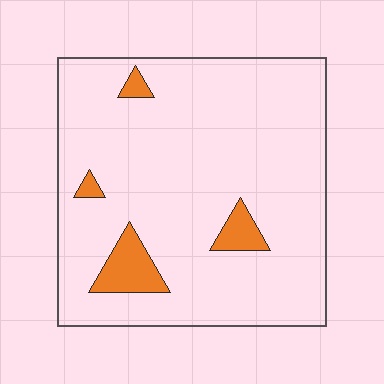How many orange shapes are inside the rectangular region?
4.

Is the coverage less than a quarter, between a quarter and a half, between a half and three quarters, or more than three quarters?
Less than a quarter.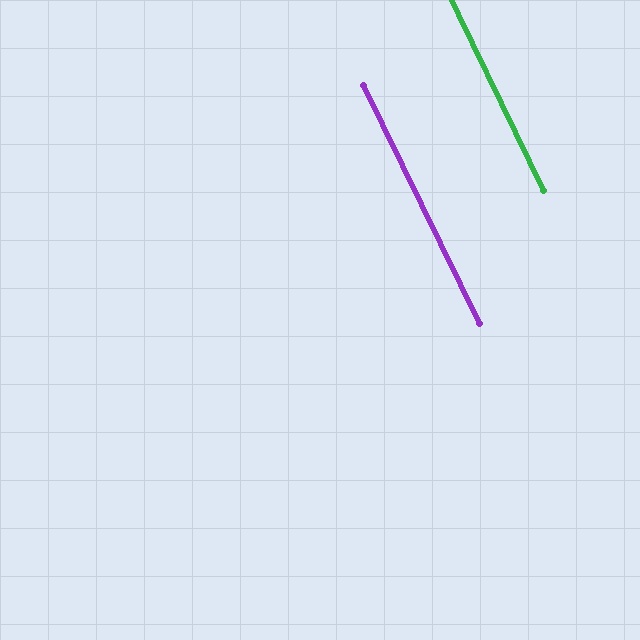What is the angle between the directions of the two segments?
Approximately 0 degrees.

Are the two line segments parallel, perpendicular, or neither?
Parallel — their directions differ by only 0.3°.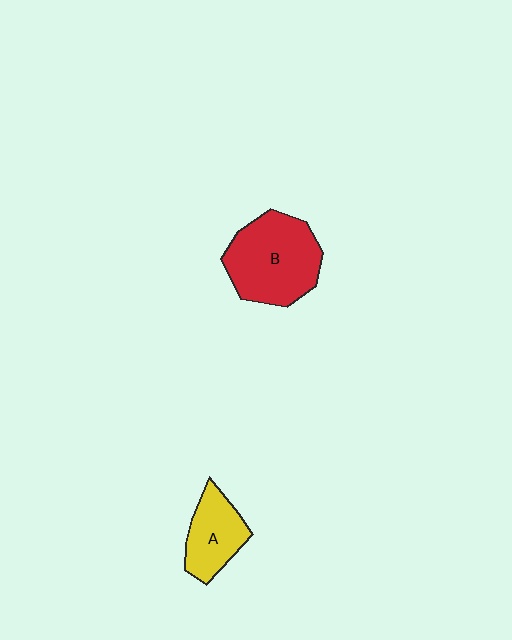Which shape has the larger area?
Shape B (red).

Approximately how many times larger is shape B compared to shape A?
Approximately 1.7 times.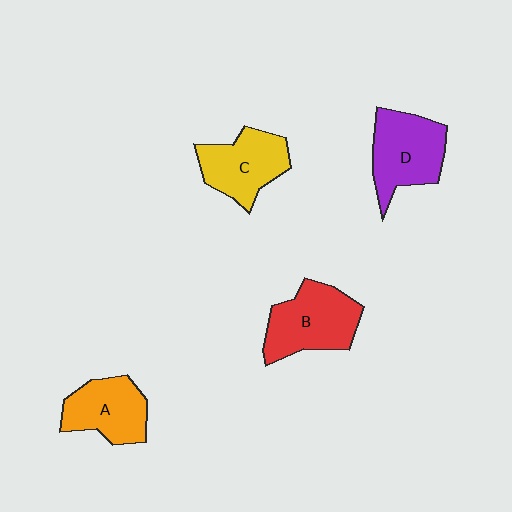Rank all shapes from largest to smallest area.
From largest to smallest: B (red), D (purple), C (yellow), A (orange).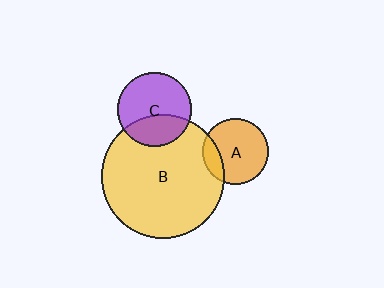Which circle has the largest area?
Circle B (yellow).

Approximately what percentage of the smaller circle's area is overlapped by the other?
Approximately 35%.